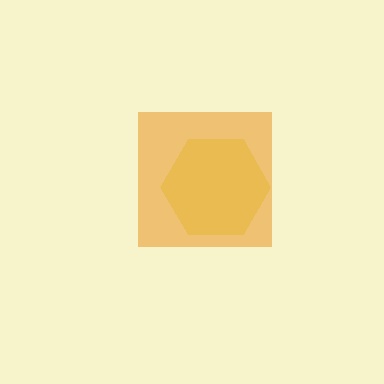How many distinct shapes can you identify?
There are 2 distinct shapes: a yellow hexagon, an orange square.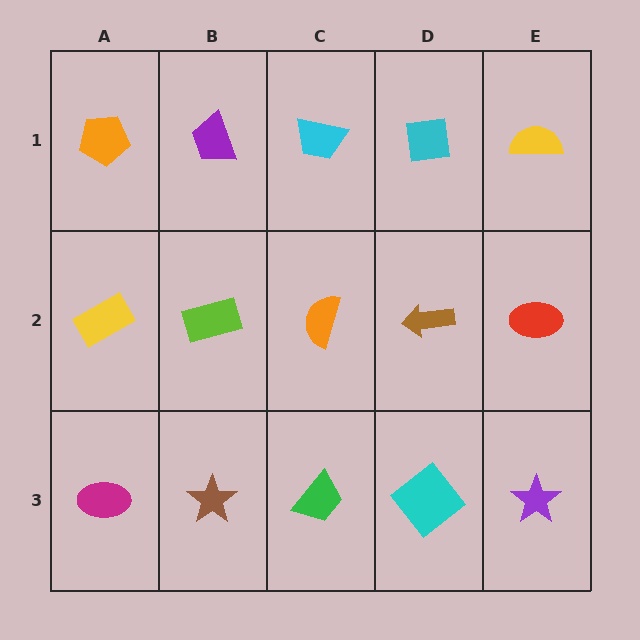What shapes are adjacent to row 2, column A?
An orange pentagon (row 1, column A), a magenta ellipse (row 3, column A), a lime rectangle (row 2, column B).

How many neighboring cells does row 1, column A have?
2.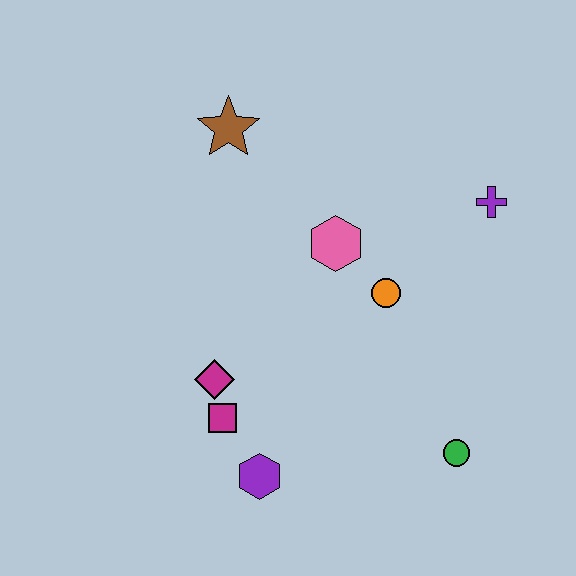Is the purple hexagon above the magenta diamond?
No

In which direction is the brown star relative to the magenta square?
The brown star is above the magenta square.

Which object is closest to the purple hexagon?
The magenta square is closest to the purple hexagon.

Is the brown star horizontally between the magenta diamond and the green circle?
Yes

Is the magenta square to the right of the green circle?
No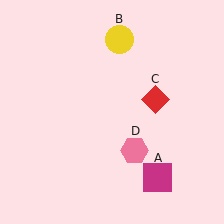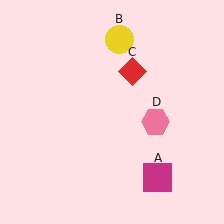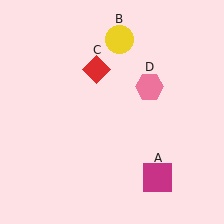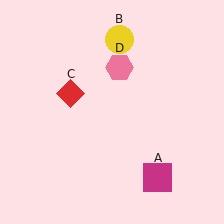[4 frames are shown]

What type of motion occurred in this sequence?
The red diamond (object C), pink hexagon (object D) rotated counterclockwise around the center of the scene.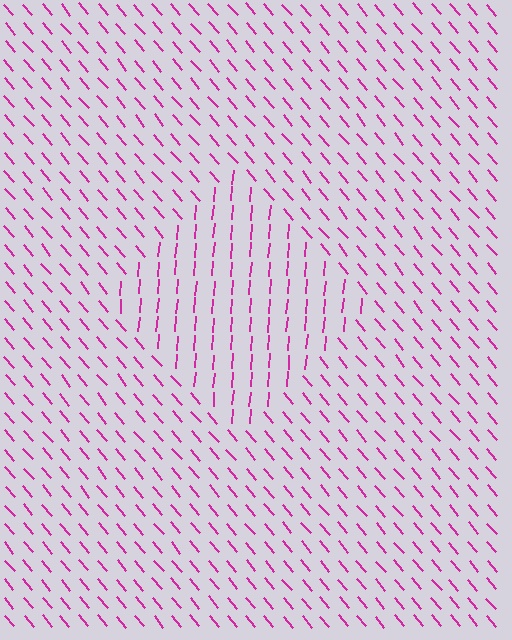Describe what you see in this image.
The image is filled with small magenta line segments. A diamond region in the image has lines oriented differently from the surrounding lines, creating a visible texture boundary.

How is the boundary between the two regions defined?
The boundary is defined purely by a change in line orientation (approximately 45 degrees difference). All lines are the same color and thickness.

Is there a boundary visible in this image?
Yes, there is a texture boundary formed by a change in line orientation.